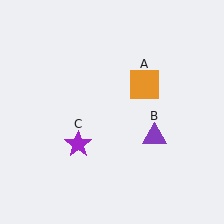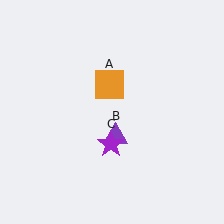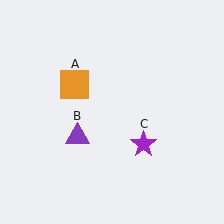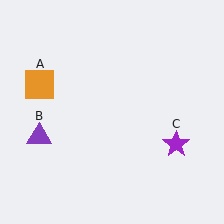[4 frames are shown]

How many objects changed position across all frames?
3 objects changed position: orange square (object A), purple triangle (object B), purple star (object C).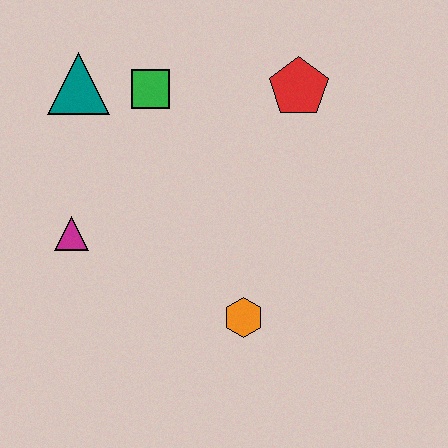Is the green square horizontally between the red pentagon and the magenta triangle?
Yes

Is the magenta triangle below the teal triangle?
Yes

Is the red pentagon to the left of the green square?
No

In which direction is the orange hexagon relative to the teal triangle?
The orange hexagon is below the teal triangle.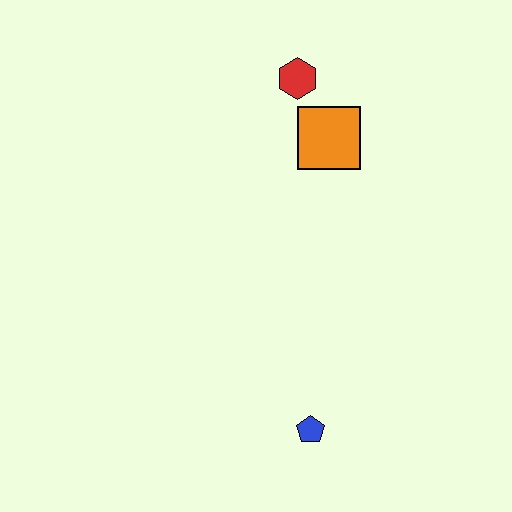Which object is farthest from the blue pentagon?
The red hexagon is farthest from the blue pentagon.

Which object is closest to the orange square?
The red hexagon is closest to the orange square.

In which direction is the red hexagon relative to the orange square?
The red hexagon is above the orange square.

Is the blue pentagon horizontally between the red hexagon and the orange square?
Yes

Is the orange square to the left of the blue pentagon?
No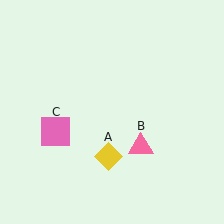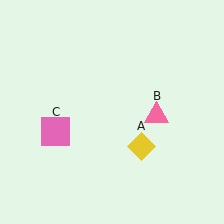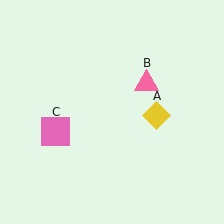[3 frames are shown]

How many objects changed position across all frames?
2 objects changed position: yellow diamond (object A), pink triangle (object B).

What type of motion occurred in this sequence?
The yellow diamond (object A), pink triangle (object B) rotated counterclockwise around the center of the scene.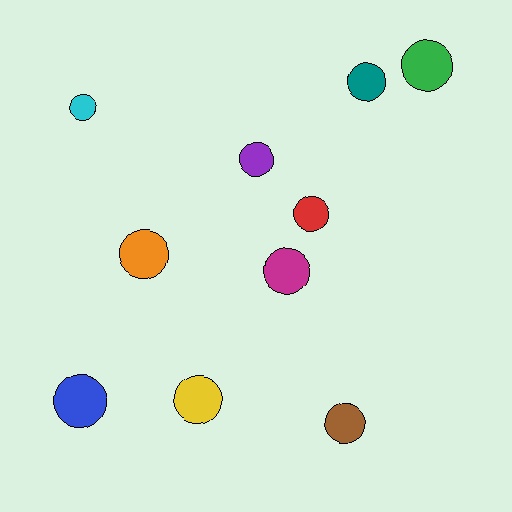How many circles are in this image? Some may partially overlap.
There are 10 circles.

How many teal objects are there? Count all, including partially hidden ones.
There is 1 teal object.